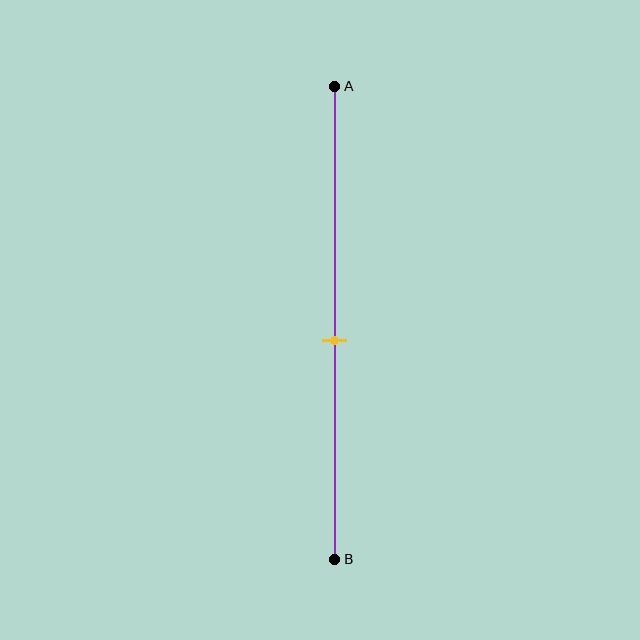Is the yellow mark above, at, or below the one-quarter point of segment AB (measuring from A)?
The yellow mark is below the one-quarter point of segment AB.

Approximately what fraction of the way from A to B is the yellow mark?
The yellow mark is approximately 55% of the way from A to B.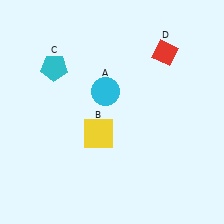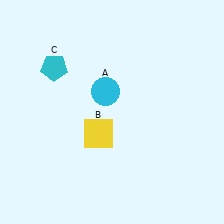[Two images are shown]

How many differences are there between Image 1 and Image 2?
There is 1 difference between the two images.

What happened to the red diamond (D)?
The red diamond (D) was removed in Image 2. It was in the top-right area of Image 1.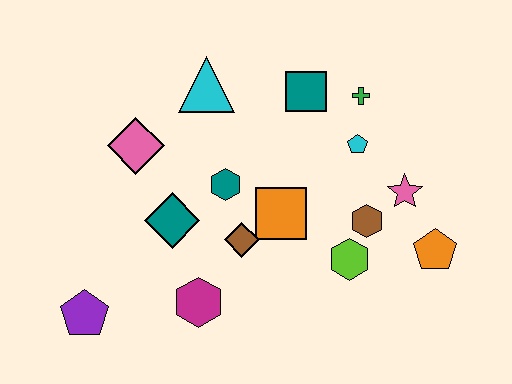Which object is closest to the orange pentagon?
The pink star is closest to the orange pentagon.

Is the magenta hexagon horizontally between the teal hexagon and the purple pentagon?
Yes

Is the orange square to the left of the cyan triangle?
No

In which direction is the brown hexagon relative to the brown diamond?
The brown hexagon is to the right of the brown diamond.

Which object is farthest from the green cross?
The purple pentagon is farthest from the green cross.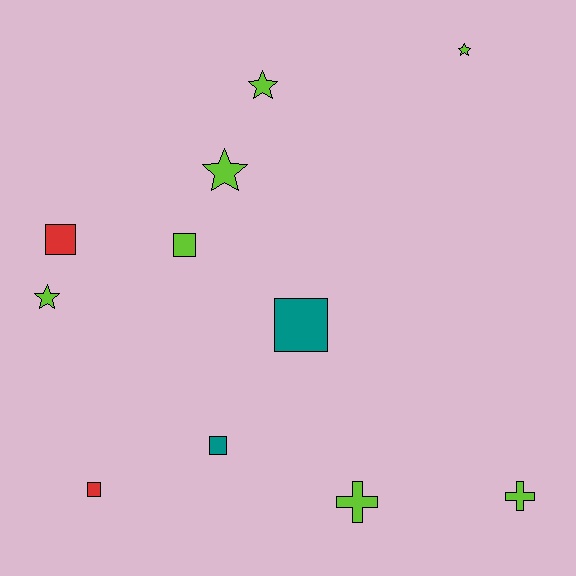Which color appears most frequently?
Lime, with 7 objects.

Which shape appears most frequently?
Square, with 5 objects.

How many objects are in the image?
There are 11 objects.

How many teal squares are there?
There are 2 teal squares.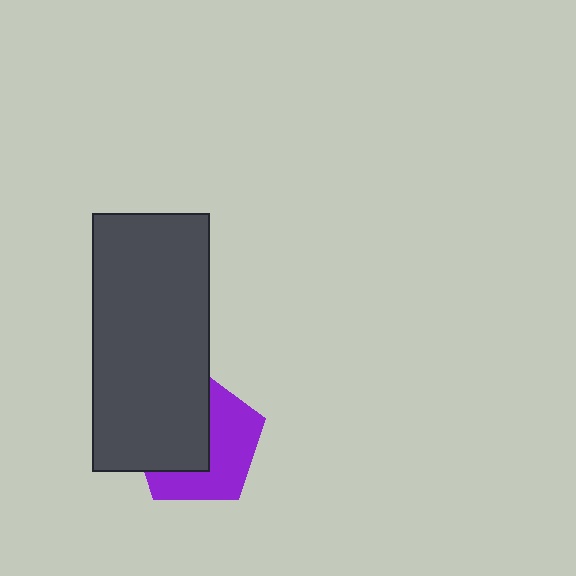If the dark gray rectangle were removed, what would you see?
You would see the complete purple pentagon.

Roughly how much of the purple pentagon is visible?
About half of it is visible (roughly 50%).